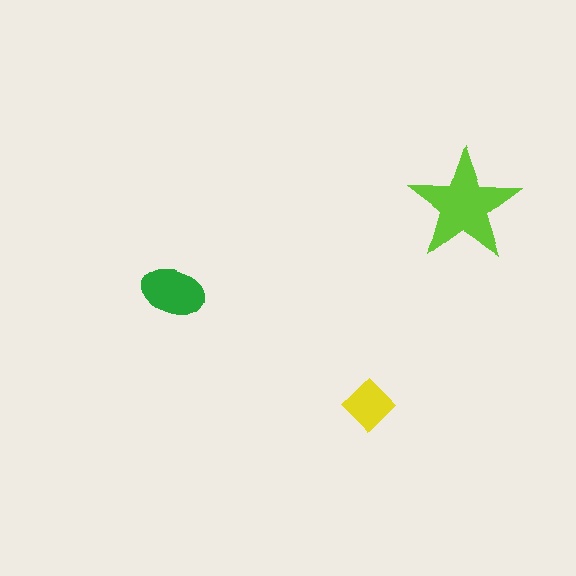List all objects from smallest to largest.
The yellow diamond, the green ellipse, the lime star.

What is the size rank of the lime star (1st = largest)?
1st.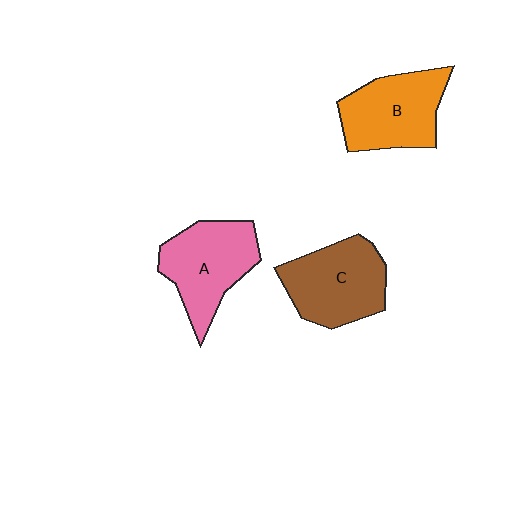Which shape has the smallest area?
Shape A (pink).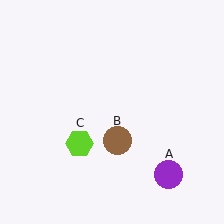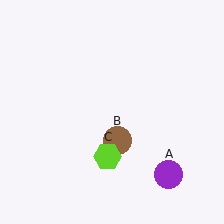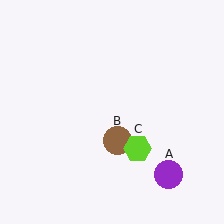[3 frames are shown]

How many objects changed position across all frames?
1 object changed position: lime hexagon (object C).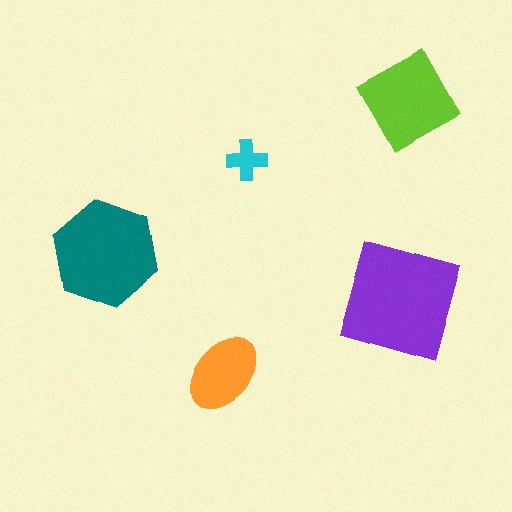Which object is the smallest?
The cyan cross.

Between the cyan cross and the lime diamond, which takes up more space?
The lime diamond.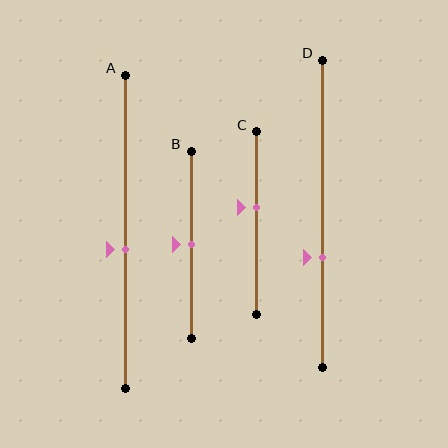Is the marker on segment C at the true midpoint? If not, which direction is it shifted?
No, the marker on segment C is shifted upward by about 9% of the segment length.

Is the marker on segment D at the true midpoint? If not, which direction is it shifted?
No, the marker on segment D is shifted downward by about 14% of the segment length.